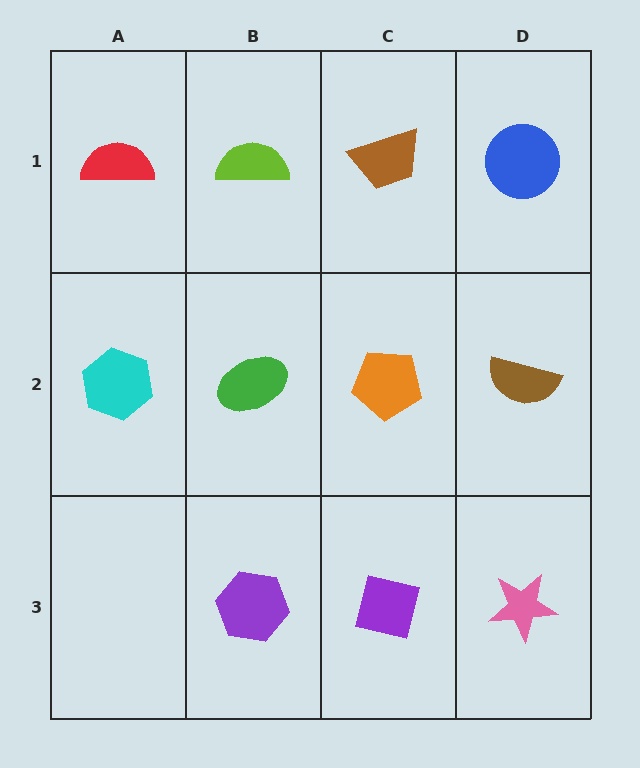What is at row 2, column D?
A brown semicircle.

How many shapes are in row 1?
4 shapes.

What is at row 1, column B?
A lime semicircle.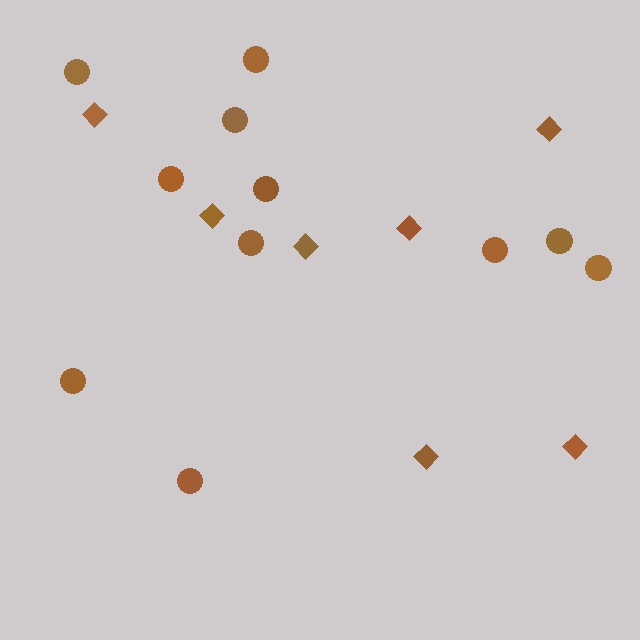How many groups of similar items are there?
There are 2 groups: one group of circles (11) and one group of diamonds (7).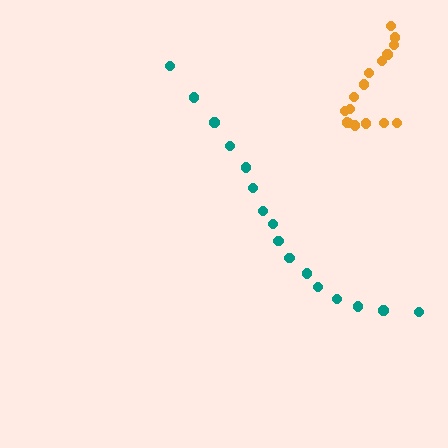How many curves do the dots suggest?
There are 2 distinct paths.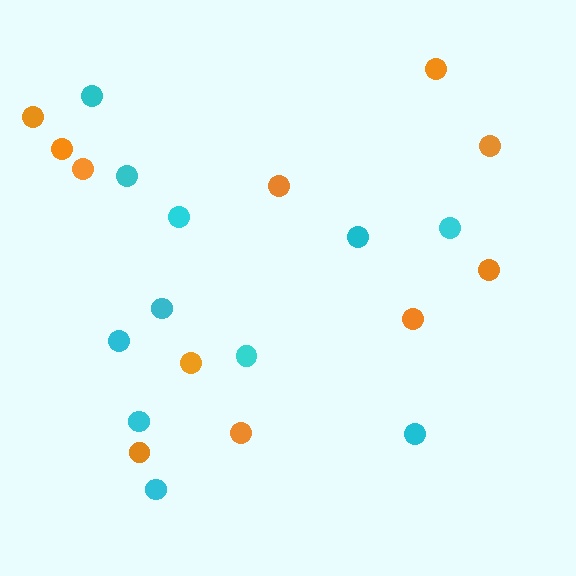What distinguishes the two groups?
There are 2 groups: one group of cyan circles (11) and one group of orange circles (11).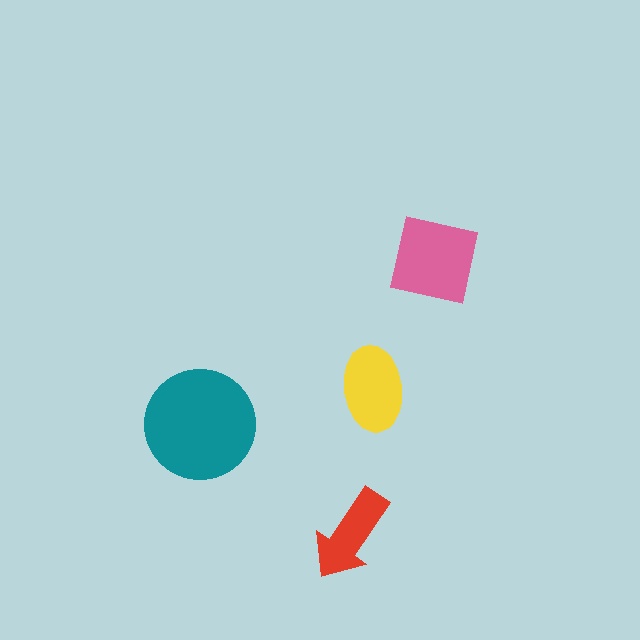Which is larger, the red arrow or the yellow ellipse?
The yellow ellipse.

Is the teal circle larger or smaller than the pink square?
Larger.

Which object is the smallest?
The red arrow.